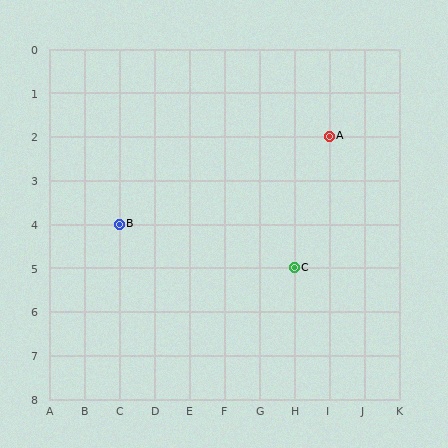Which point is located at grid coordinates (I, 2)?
Point A is at (I, 2).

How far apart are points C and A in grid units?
Points C and A are 1 column and 3 rows apart (about 3.2 grid units diagonally).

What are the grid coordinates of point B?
Point B is at grid coordinates (C, 4).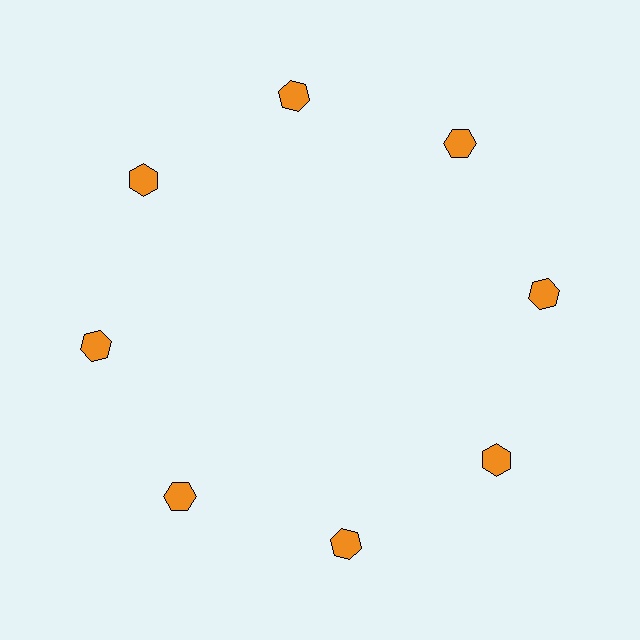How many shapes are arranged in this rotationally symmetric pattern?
There are 8 shapes, arranged in 8 groups of 1.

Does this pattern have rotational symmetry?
Yes, this pattern has 8-fold rotational symmetry. It looks the same after rotating 45 degrees around the center.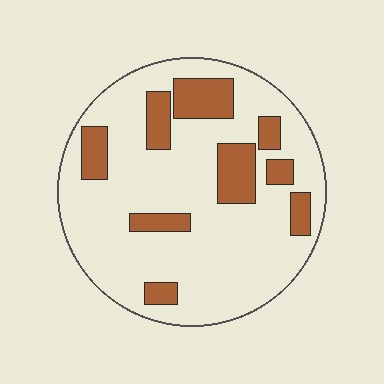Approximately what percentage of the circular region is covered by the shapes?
Approximately 20%.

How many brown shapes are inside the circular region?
9.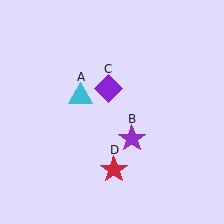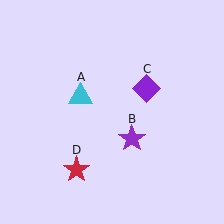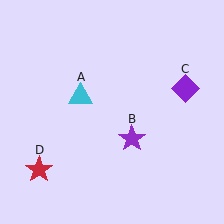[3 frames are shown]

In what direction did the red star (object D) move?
The red star (object D) moved left.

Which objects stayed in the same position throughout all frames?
Cyan triangle (object A) and purple star (object B) remained stationary.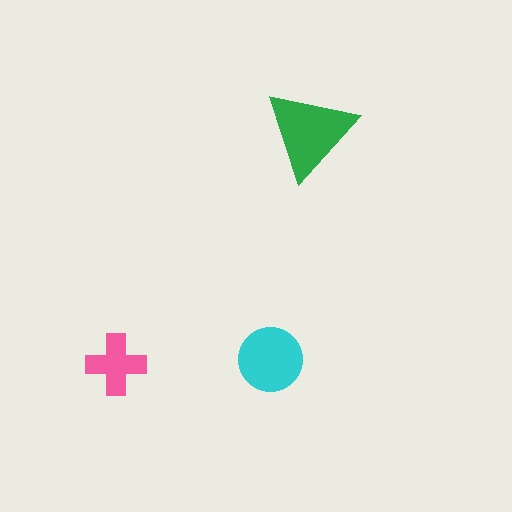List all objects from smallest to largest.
The pink cross, the cyan circle, the green triangle.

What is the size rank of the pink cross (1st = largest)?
3rd.